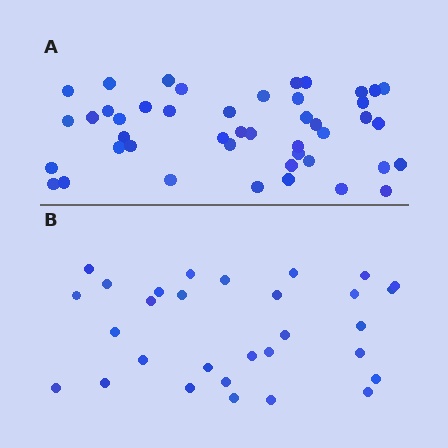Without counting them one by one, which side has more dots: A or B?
Region A (the top region) has more dots.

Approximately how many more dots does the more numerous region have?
Region A has approximately 15 more dots than region B.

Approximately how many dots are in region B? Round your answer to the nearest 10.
About 30 dots.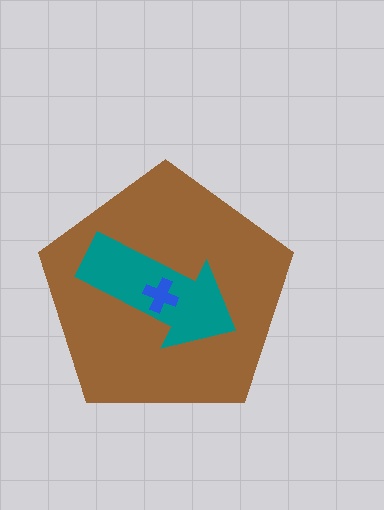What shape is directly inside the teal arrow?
The blue cross.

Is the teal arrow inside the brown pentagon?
Yes.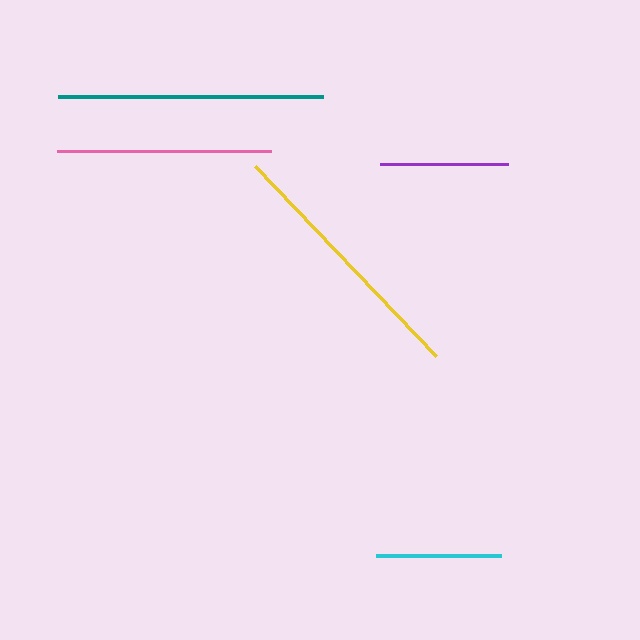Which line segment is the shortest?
The cyan line is the shortest at approximately 126 pixels.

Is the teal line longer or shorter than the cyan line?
The teal line is longer than the cyan line.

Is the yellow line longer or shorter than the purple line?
The yellow line is longer than the purple line.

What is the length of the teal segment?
The teal segment is approximately 265 pixels long.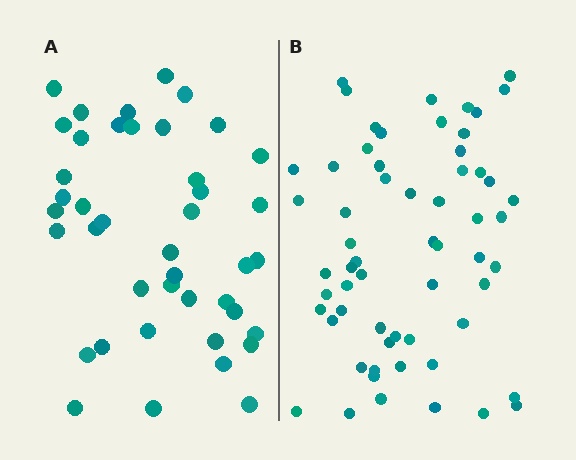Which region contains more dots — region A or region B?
Region B (the right region) has more dots.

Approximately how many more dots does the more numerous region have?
Region B has approximately 20 more dots than region A.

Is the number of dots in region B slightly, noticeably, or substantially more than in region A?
Region B has noticeably more, but not dramatically so. The ratio is roughly 1.4 to 1.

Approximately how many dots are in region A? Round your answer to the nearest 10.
About 40 dots. (The exact count is 42, which rounds to 40.)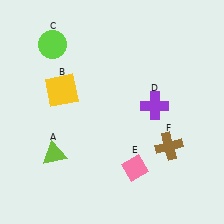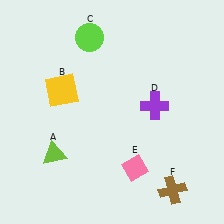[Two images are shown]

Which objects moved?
The objects that moved are: the lime circle (C), the brown cross (F).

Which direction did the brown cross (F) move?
The brown cross (F) moved down.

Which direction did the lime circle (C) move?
The lime circle (C) moved right.